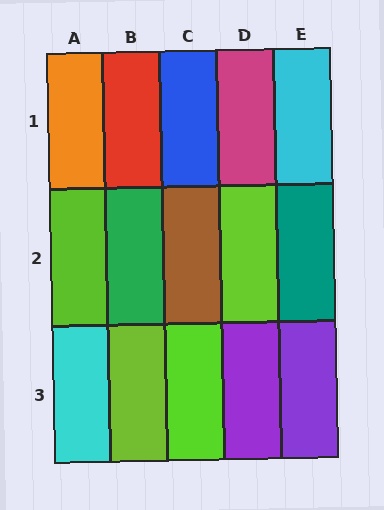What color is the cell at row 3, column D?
Purple.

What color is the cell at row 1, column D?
Magenta.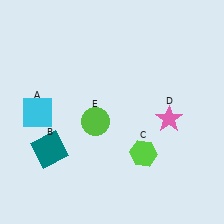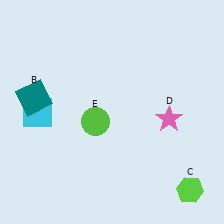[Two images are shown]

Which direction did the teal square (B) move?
The teal square (B) moved up.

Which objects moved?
The objects that moved are: the teal square (B), the lime hexagon (C).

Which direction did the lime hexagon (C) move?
The lime hexagon (C) moved right.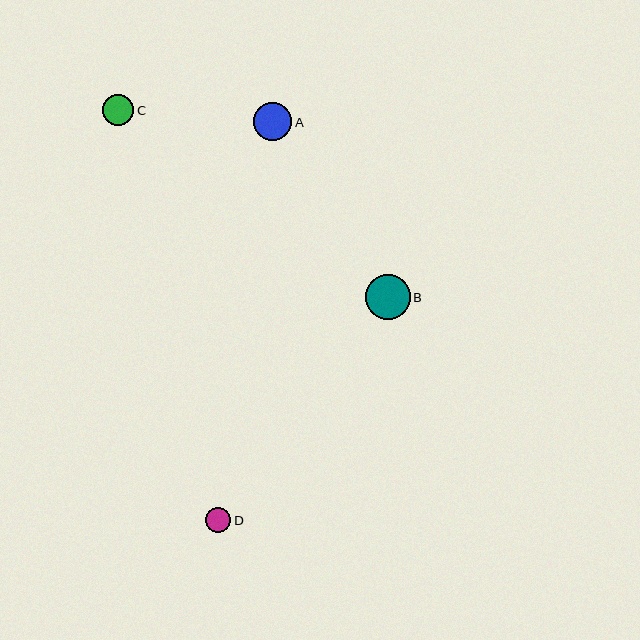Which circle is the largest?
Circle B is the largest with a size of approximately 45 pixels.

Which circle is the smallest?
Circle D is the smallest with a size of approximately 25 pixels.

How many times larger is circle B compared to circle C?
Circle B is approximately 1.5 times the size of circle C.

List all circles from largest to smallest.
From largest to smallest: B, A, C, D.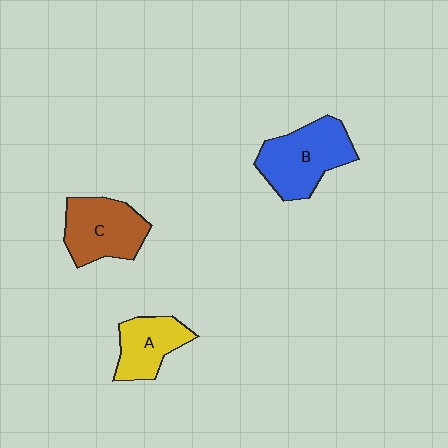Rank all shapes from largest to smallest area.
From largest to smallest: B (blue), C (brown), A (yellow).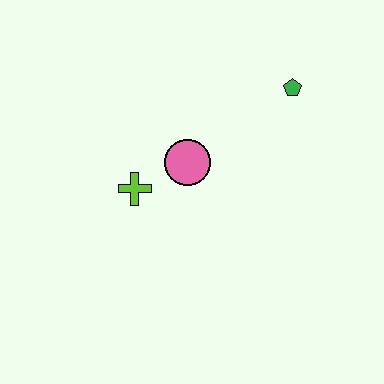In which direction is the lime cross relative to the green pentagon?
The lime cross is to the left of the green pentagon.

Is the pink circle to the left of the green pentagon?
Yes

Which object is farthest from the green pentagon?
The lime cross is farthest from the green pentagon.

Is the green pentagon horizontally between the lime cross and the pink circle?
No